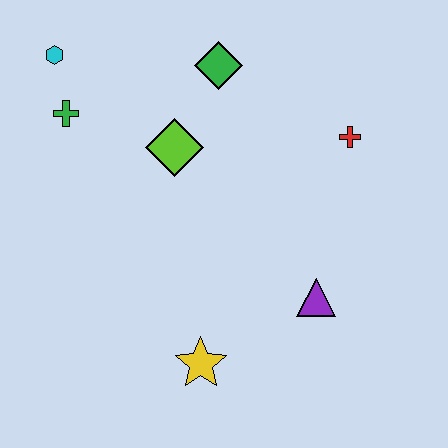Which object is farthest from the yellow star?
The cyan hexagon is farthest from the yellow star.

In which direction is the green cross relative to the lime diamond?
The green cross is to the left of the lime diamond.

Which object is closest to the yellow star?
The purple triangle is closest to the yellow star.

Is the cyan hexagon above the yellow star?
Yes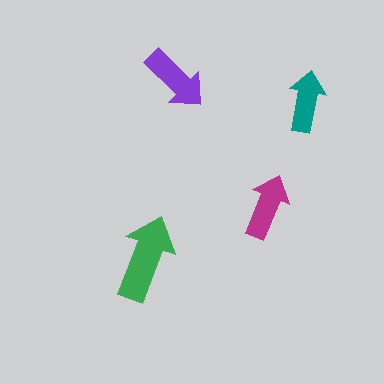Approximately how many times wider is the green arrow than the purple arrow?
About 1.5 times wider.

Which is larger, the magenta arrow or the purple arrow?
The purple one.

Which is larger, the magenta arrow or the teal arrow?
The magenta one.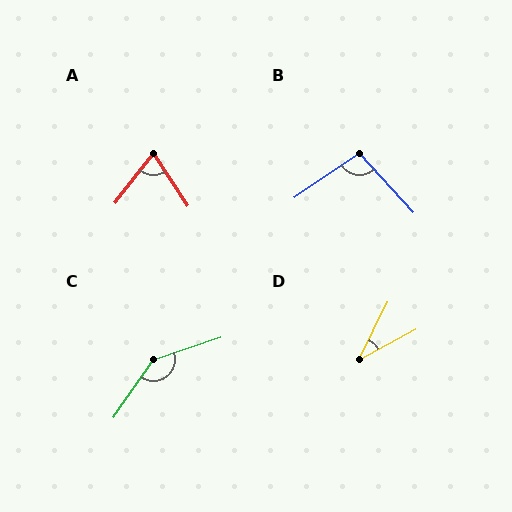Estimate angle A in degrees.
Approximately 71 degrees.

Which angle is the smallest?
D, at approximately 35 degrees.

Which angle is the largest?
C, at approximately 143 degrees.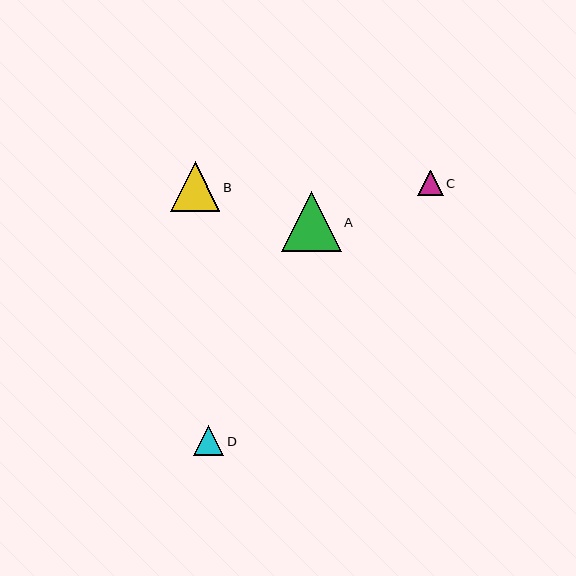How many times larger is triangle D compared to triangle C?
Triangle D is approximately 1.2 times the size of triangle C.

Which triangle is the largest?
Triangle A is the largest with a size of approximately 60 pixels.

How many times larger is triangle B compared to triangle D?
Triangle B is approximately 1.6 times the size of triangle D.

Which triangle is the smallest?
Triangle C is the smallest with a size of approximately 25 pixels.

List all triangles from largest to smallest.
From largest to smallest: A, B, D, C.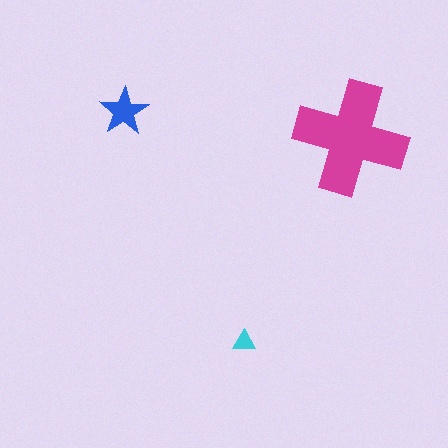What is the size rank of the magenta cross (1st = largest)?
1st.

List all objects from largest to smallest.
The magenta cross, the blue star, the cyan triangle.